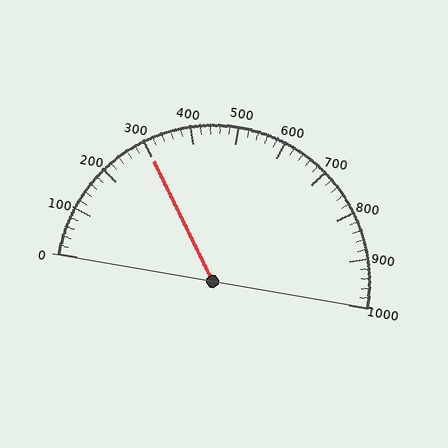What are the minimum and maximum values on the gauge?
The gauge ranges from 0 to 1000.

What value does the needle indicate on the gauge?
The needle indicates approximately 300.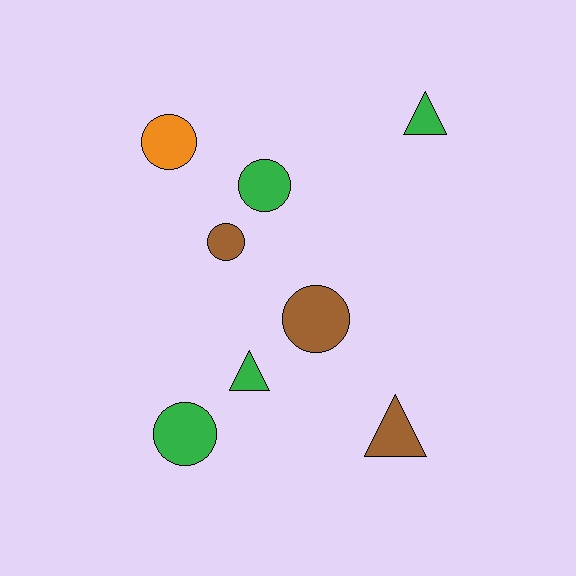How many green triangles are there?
There are 2 green triangles.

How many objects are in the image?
There are 8 objects.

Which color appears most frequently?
Green, with 4 objects.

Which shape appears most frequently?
Circle, with 5 objects.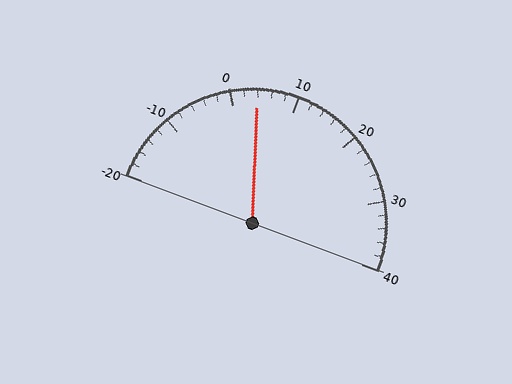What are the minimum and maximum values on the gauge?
The gauge ranges from -20 to 40.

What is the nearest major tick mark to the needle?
The nearest major tick mark is 0.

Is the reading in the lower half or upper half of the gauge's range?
The reading is in the lower half of the range (-20 to 40).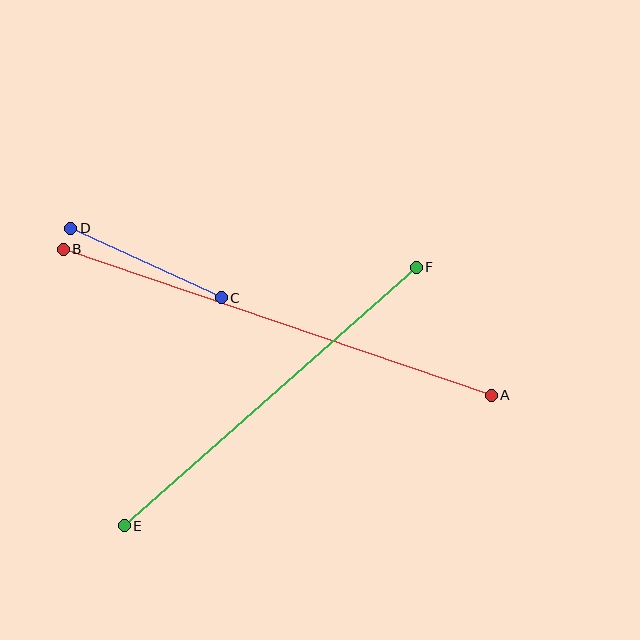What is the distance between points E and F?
The distance is approximately 390 pixels.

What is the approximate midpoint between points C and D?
The midpoint is at approximately (146, 263) pixels.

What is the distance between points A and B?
The distance is approximately 452 pixels.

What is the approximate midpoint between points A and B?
The midpoint is at approximately (277, 322) pixels.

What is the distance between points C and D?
The distance is approximately 166 pixels.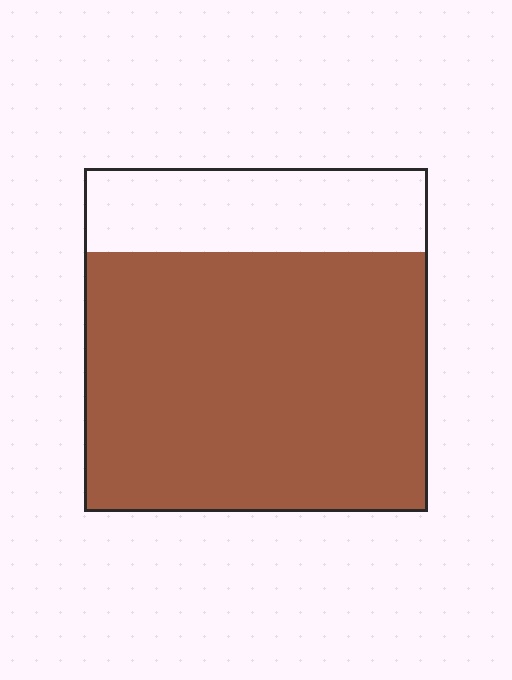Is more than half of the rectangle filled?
Yes.